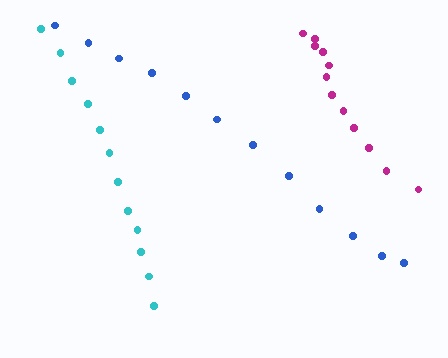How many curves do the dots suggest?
There are 3 distinct paths.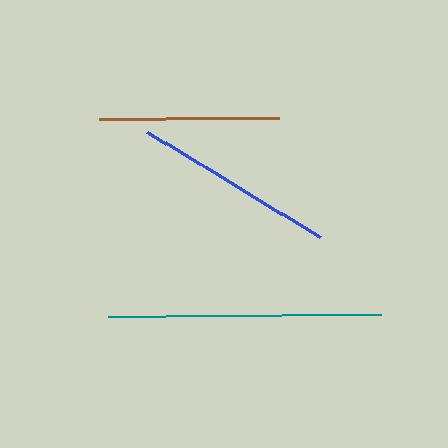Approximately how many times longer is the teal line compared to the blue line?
The teal line is approximately 1.3 times the length of the blue line.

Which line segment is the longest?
The teal line is the longest at approximately 274 pixels.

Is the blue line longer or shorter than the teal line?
The teal line is longer than the blue line.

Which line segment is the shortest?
The brown line is the shortest at approximately 180 pixels.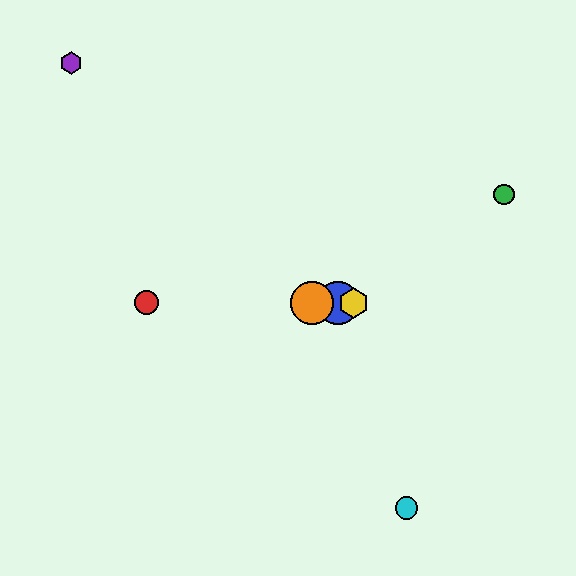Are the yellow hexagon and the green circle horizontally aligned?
No, the yellow hexagon is at y≈303 and the green circle is at y≈195.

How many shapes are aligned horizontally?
4 shapes (the red circle, the blue circle, the yellow hexagon, the orange circle) are aligned horizontally.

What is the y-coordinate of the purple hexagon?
The purple hexagon is at y≈63.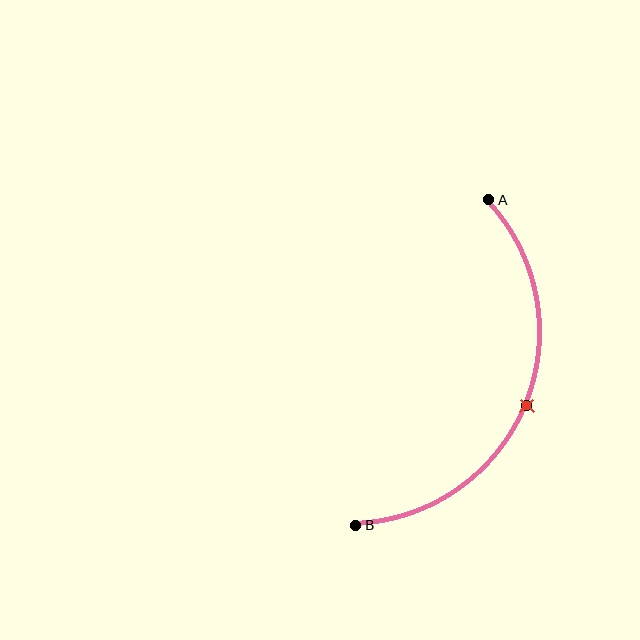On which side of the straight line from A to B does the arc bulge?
The arc bulges to the right of the straight line connecting A and B.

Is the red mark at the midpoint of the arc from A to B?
Yes. The red mark lies on the arc at equal arc-length from both A and B — it is the arc midpoint.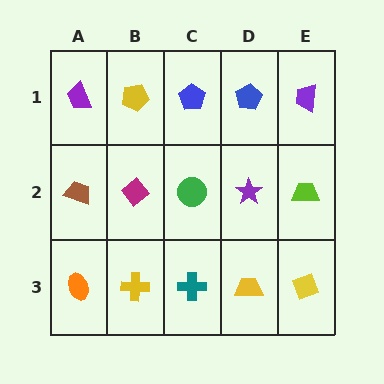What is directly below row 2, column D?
A yellow trapezoid.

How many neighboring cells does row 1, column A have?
2.